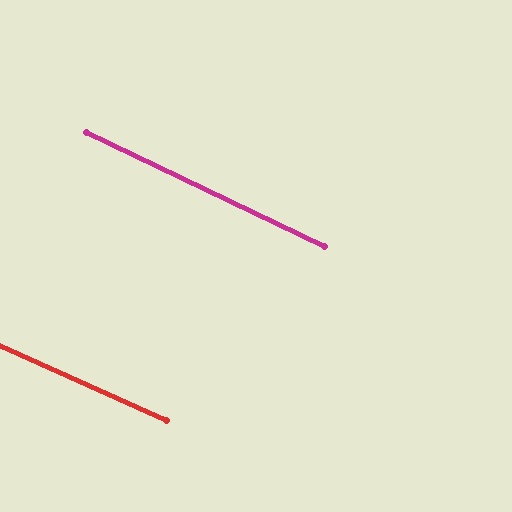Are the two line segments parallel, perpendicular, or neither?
Parallel — their directions differ by only 1.2°.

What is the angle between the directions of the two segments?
Approximately 1 degree.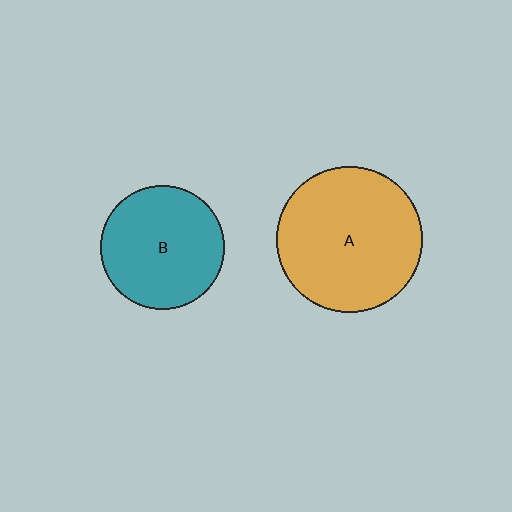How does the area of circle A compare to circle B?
Approximately 1.4 times.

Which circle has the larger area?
Circle A (orange).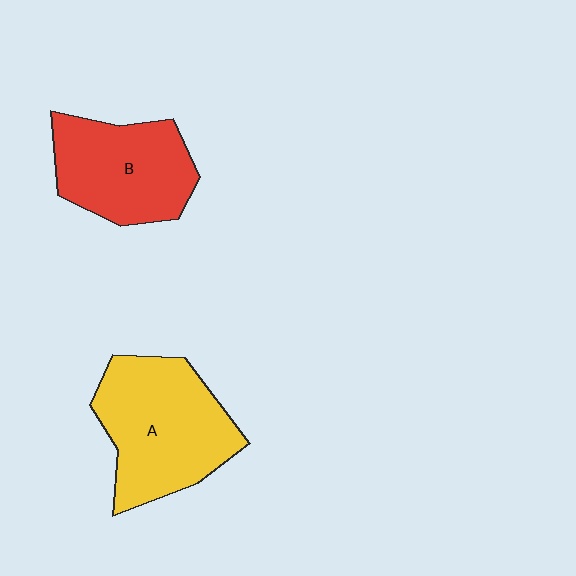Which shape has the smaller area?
Shape B (red).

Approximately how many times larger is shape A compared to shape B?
Approximately 1.2 times.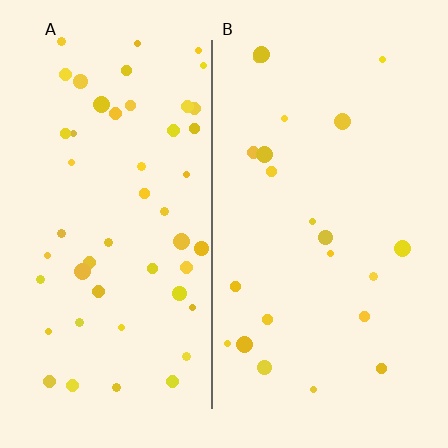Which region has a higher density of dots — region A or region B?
A (the left).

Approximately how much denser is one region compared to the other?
Approximately 2.4× — region A over region B.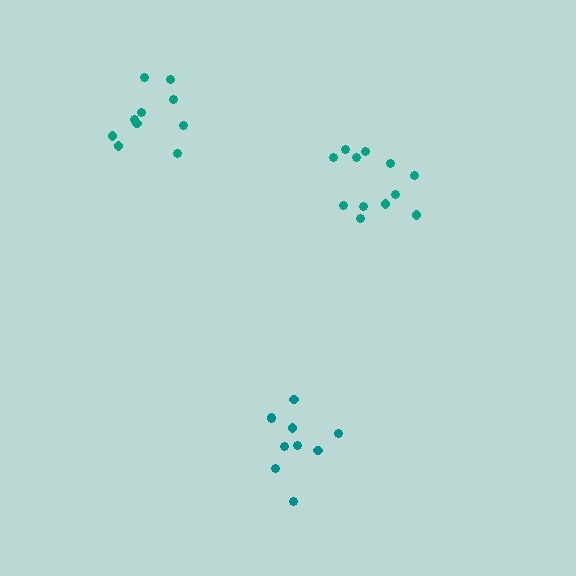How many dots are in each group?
Group 1: 10 dots, Group 2: 12 dots, Group 3: 10 dots (32 total).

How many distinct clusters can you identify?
There are 3 distinct clusters.